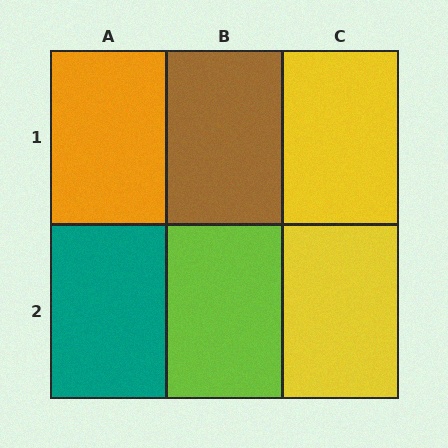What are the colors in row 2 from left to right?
Teal, lime, yellow.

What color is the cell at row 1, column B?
Brown.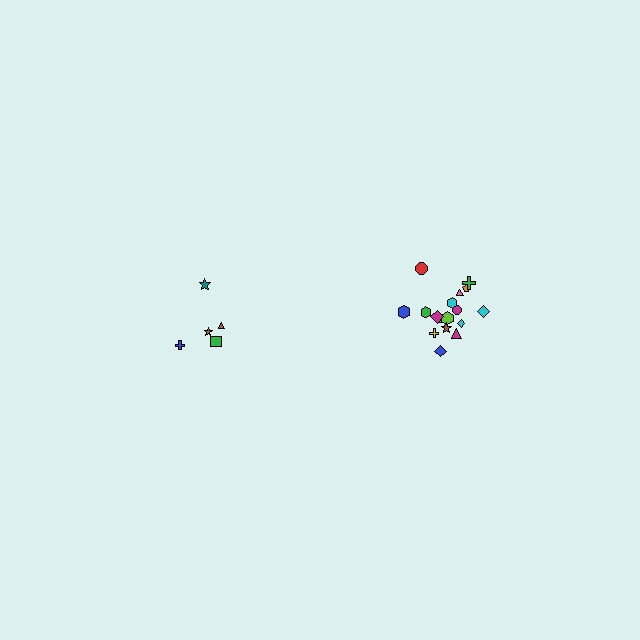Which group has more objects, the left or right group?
The right group.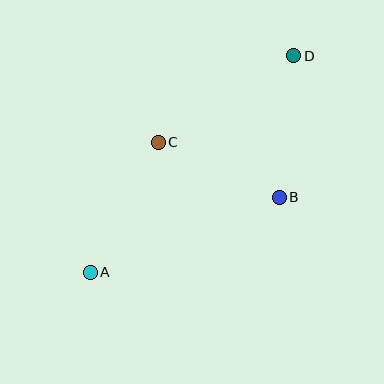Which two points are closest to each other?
Points B and C are closest to each other.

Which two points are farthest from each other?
Points A and D are farthest from each other.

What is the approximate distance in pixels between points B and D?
The distance between B and D is approximately 143 pixels.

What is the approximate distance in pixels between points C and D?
The distance between C and D is approximately 161 pixels.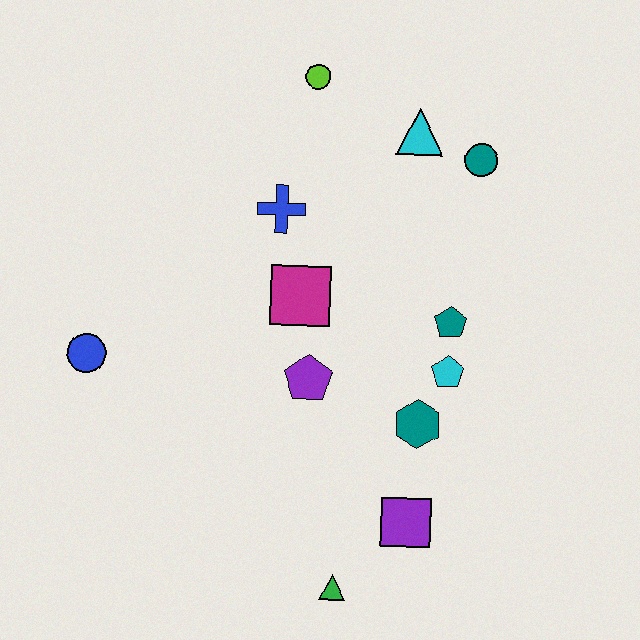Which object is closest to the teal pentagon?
The cyan pentagon is closest to the teal pentagon.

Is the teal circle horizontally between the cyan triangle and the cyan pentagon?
No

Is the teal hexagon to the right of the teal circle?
No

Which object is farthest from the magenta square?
The green triangle is farthest from the magenta square.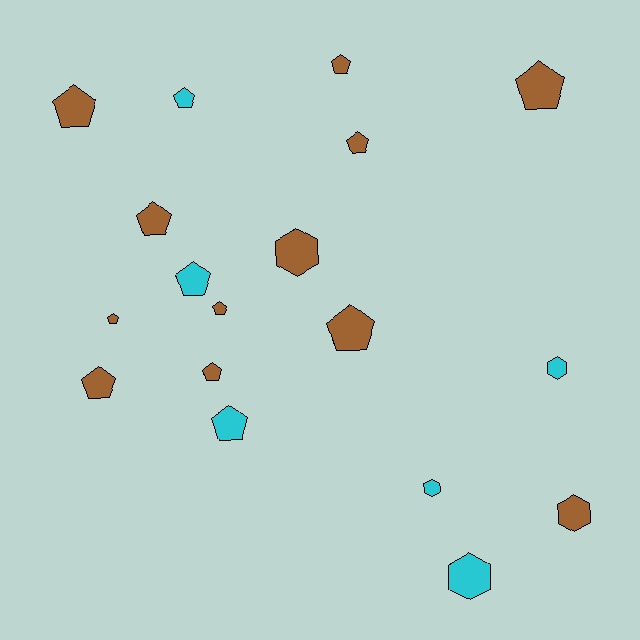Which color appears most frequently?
Brown, with 12 objects.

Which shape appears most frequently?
Pentagon, with 13 objects.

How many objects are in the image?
There are 18 objects.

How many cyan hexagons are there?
There are 3 cyan hexagons.